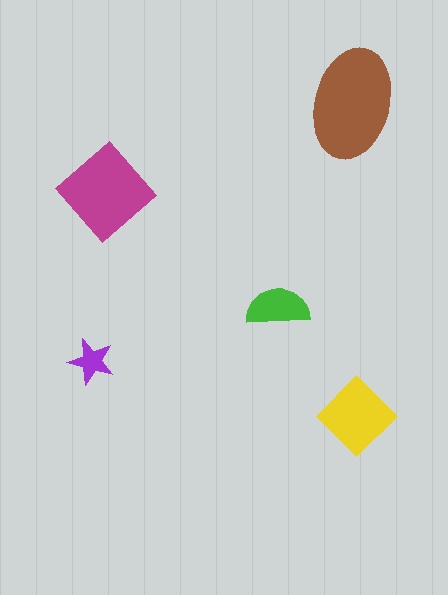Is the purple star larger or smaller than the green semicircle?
Smaller.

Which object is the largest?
The brown ellipse.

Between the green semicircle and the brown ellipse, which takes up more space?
The brown ellipse.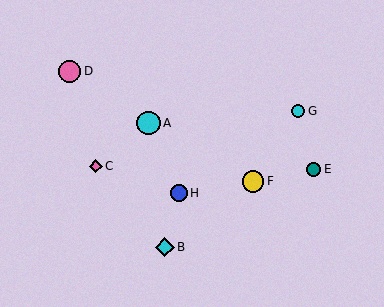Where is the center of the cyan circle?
The center of the cyan circle is at (298, 111).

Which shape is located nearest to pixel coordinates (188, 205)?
The blue circle (labeled H) at (179, 193) is nearest to that location.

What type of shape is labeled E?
Shape E is a teal circle.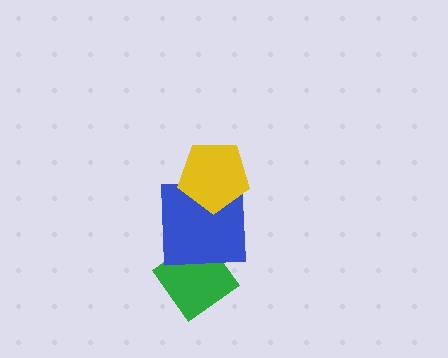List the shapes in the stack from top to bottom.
From top to bottom: the yellow pentagon, the blue square, the green diamond.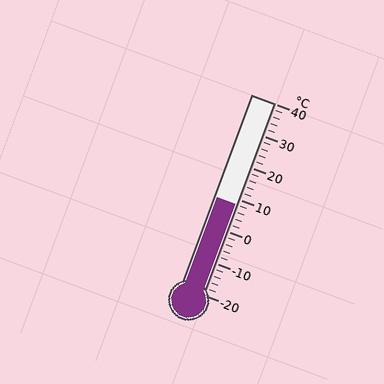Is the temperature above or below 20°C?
The temperature is below 20°C.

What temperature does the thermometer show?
The thermometer shows approximately 8°C.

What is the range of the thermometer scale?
The thermometer scale ranges from -20°C to 40°C.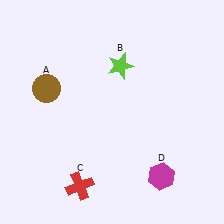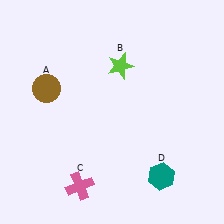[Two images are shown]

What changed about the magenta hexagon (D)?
In Image 1, D is magenta. In Image 2, it changed to teal.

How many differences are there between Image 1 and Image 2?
There are 2 differences between the two images.